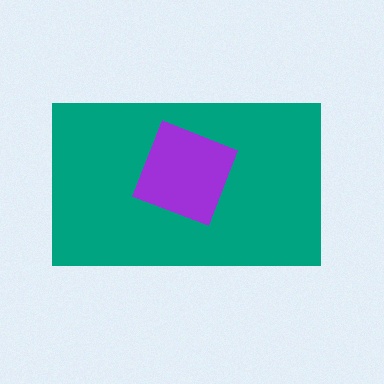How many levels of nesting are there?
2.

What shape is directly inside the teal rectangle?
The purple square.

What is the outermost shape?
The teal rectangle.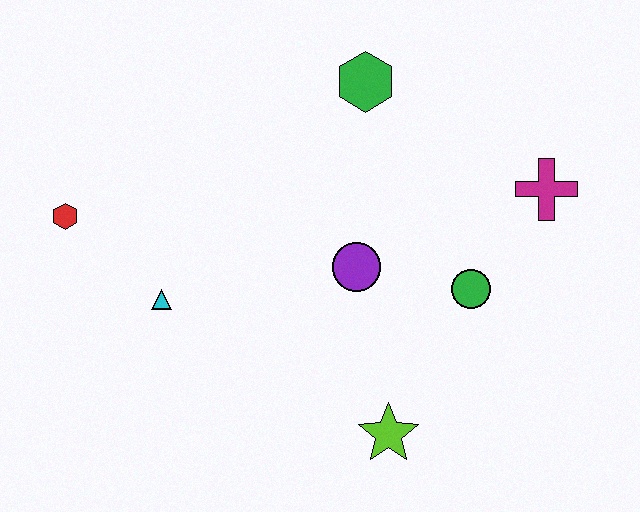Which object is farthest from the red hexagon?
The magenta cross is farthest from the red hexagon.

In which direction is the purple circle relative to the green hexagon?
The purple circle is below the green hexagon.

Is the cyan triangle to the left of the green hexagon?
Yes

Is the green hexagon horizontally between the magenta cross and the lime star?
No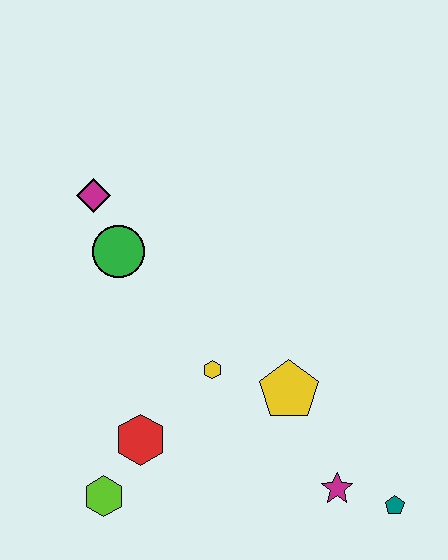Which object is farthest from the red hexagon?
The teal pentagon is farthest from the red hexagon.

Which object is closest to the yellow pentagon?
The yellow hexagon is closest to the yellow pentagon.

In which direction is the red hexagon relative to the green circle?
The red hexagon is below the green circle.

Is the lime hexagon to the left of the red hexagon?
Yes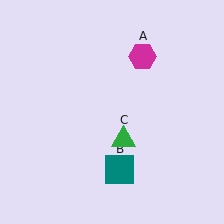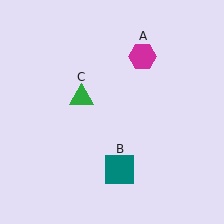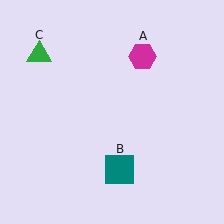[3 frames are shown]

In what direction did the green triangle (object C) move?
The green triangle (object C) moved up and to the left.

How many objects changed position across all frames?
1 object changed position: green triangle (object C).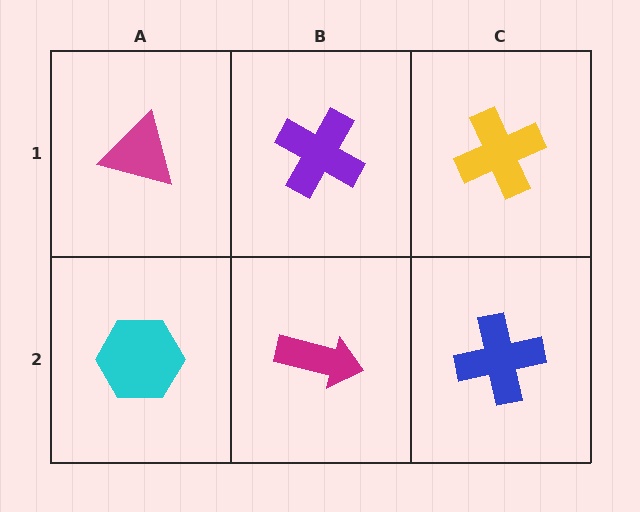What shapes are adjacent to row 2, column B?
A purple cross (row 1, column B), a cyan hexagon (row 2, column A), a blue cross (row 2, column C).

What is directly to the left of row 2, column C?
A magenta arrow.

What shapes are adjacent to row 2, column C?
A yellow cross (row 1, column C), a magenta arrow (row 2, column B).